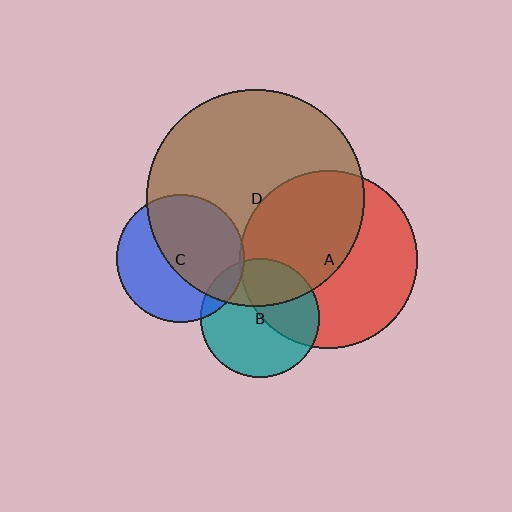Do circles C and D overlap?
Yes.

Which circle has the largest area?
Circle D (brown).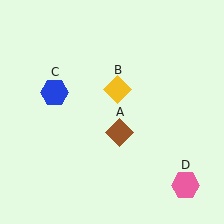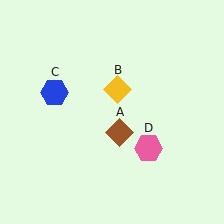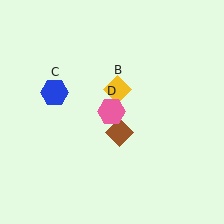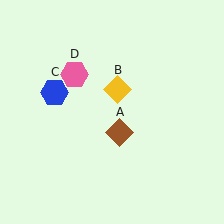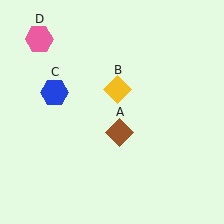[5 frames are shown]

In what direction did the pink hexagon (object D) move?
The pink hexagon (object D) moved up and to the left.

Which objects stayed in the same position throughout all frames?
Brown diamond (object A) and yellow diamond (object B) and blue hexagon (object C) remained stationary.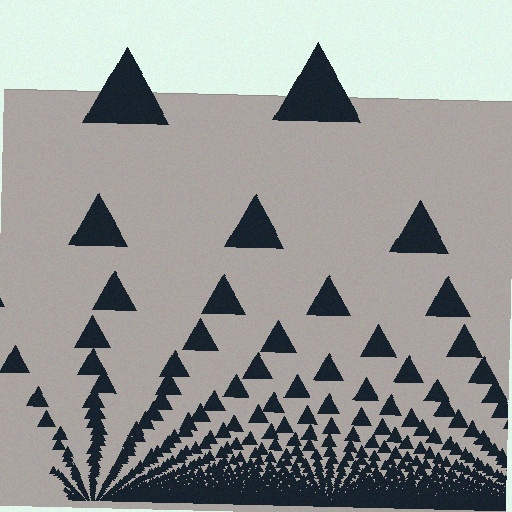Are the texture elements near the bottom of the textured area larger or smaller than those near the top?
Smaller. The gradient is inverted — elements near the bottom are smaller and denser.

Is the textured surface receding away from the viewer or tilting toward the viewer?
The surface appears to tilt toward the viewer. Texture elements get larger and sparser toward the top.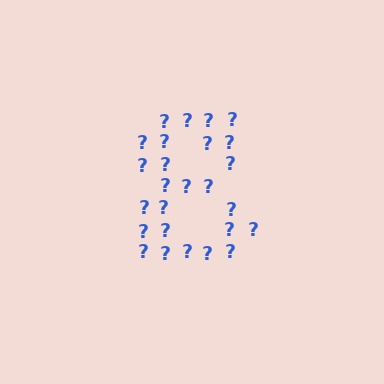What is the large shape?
The large shape is the digit 8.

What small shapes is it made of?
It is made of small question marks.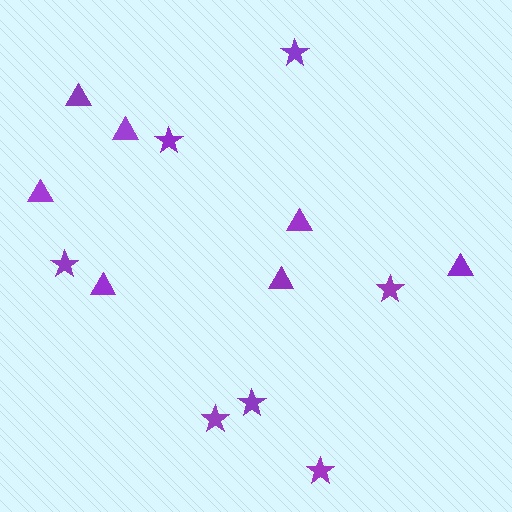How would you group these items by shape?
There are 2 groups: one group of stars (7) and one group of triangles (7).